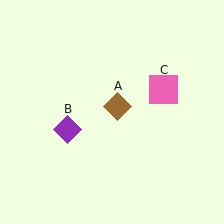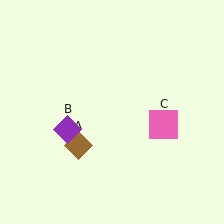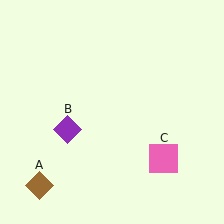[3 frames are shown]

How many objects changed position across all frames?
2 objects changed position: brown diamond (object A), pink square (object C).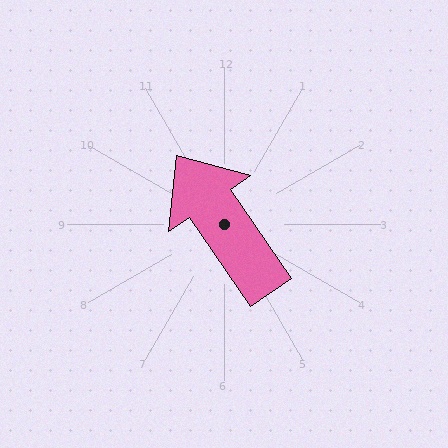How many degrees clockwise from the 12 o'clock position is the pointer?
Approximately 325 degrees.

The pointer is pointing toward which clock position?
Roughly 11 o'clock.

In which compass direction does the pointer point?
Northwest.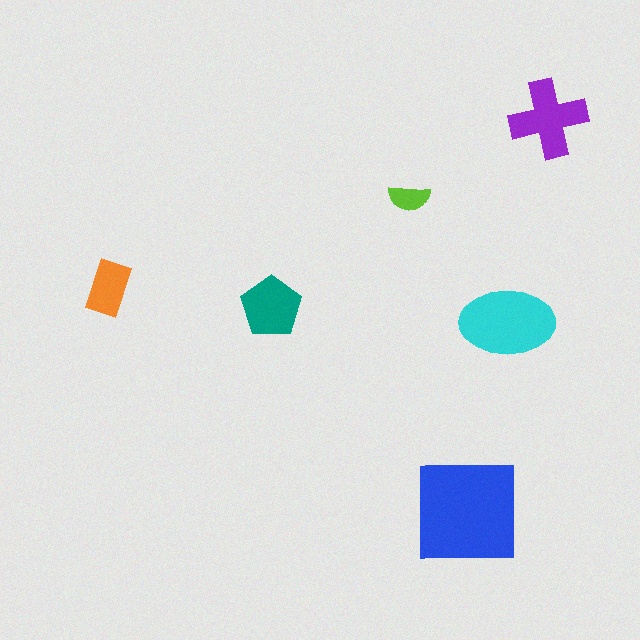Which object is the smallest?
The lime semicircle.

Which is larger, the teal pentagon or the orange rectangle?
The teal pentagon.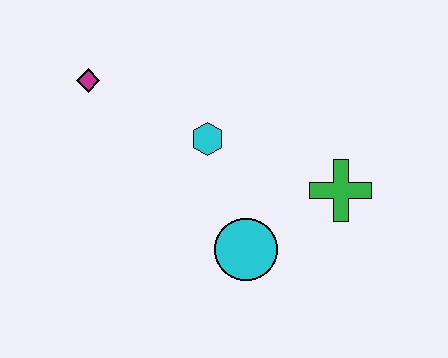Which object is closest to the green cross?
The cyan circle is closest to the green cross.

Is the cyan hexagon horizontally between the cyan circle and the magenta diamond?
Yes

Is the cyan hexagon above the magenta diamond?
No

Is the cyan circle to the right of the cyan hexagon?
Yes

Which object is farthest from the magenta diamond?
The green cross is farthest from the magenta diamond.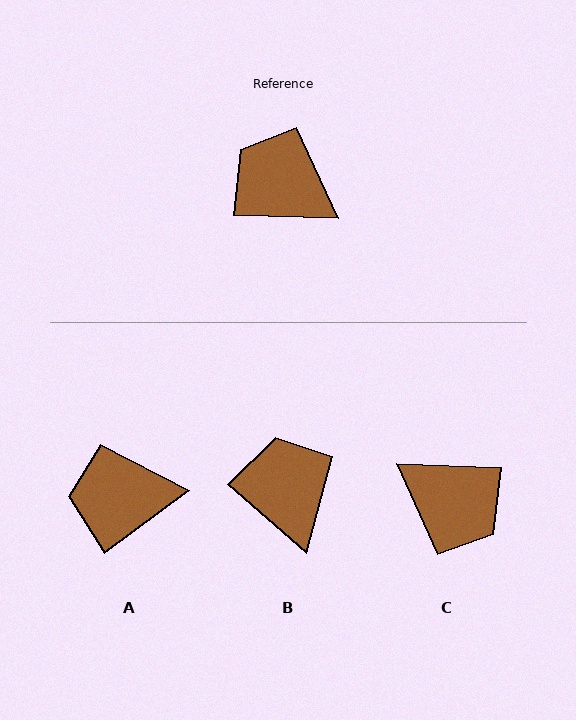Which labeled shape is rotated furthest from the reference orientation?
C, about 179 degrees away.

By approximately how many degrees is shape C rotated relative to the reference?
Approximately 179 degrees counter-clockwise.